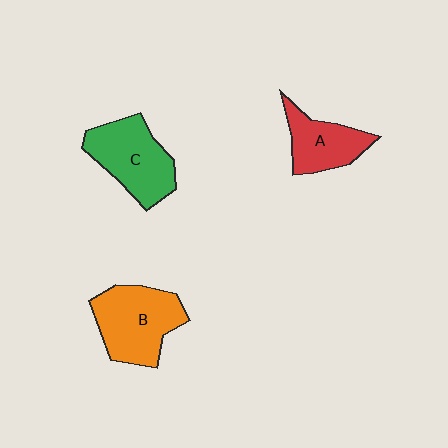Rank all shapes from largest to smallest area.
From largest to smallest: B (orange), C (green), A (red).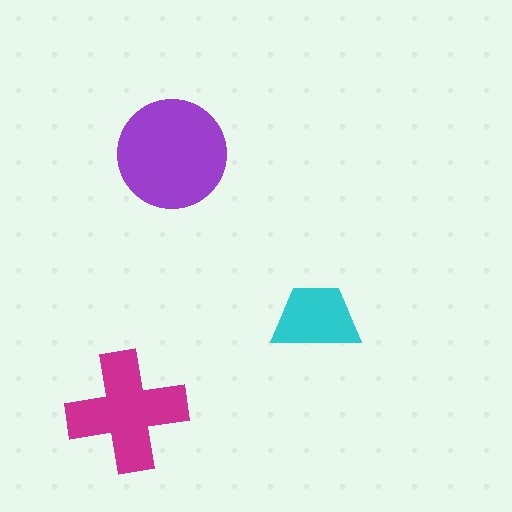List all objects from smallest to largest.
The cyan trapezoid, the magenta cross, the purple circle.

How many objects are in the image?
There are 3 objects in the image.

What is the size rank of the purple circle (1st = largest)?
1st.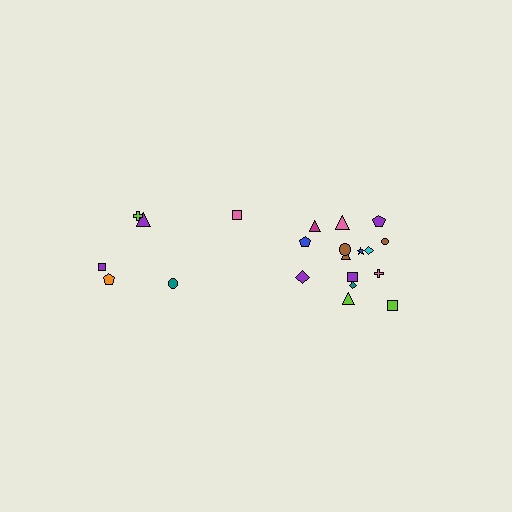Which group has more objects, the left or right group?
The right group.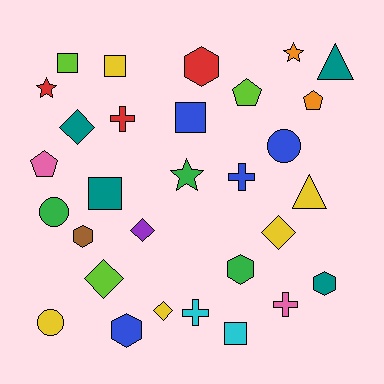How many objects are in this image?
There are 30 objects.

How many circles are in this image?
There are 3 circles.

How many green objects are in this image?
There are 3 green objects.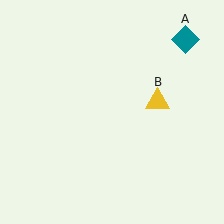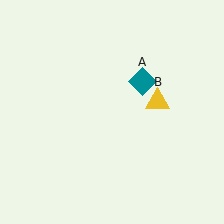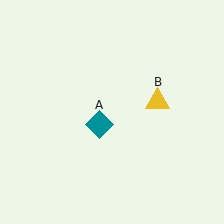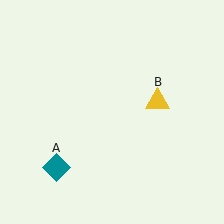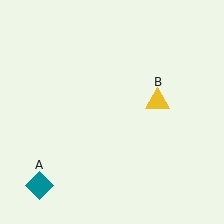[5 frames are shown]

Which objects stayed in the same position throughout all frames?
Yellow triangle (object B) remained stationary.